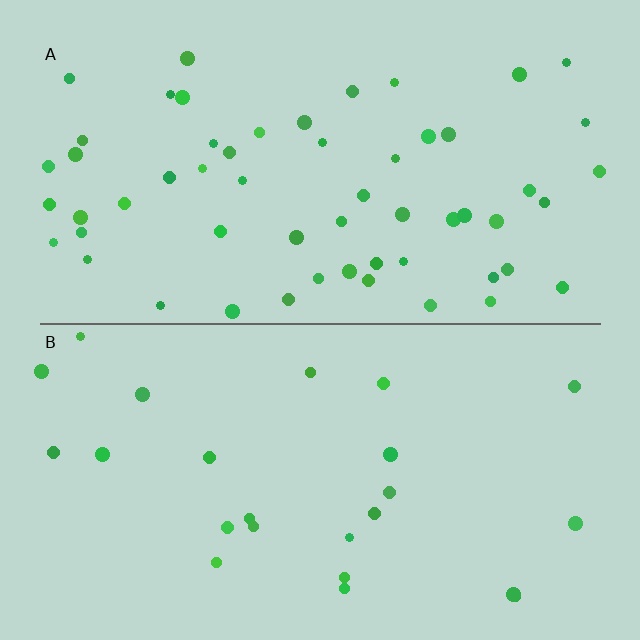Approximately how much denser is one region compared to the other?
Approximately 2.4× — region A over region B.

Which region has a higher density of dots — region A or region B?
A (the top).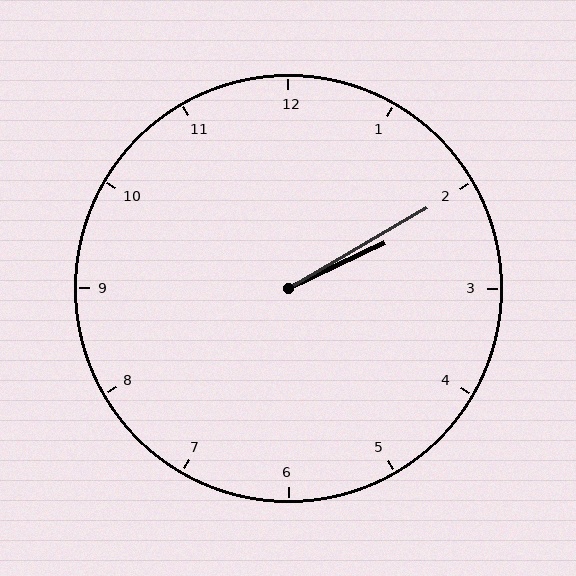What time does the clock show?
2:10.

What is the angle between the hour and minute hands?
Approximately 5 degrees.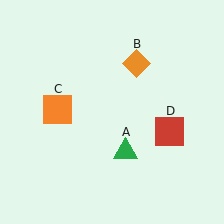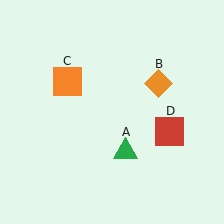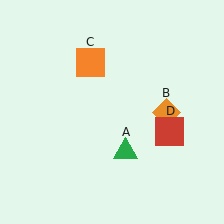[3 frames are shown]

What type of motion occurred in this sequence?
The orange diamond (object B), orange square (object C) rotated clockwise around the center of the scene.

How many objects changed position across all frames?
2 objects changed position: orange diamond (object B), orange square (object C).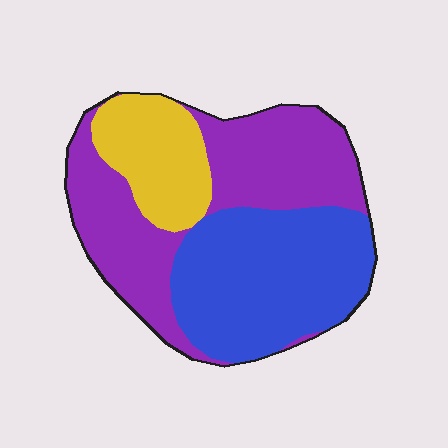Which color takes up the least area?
Yellow, at roughly 20%.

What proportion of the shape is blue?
Blue takes up about two fifths (2/5) of the shape.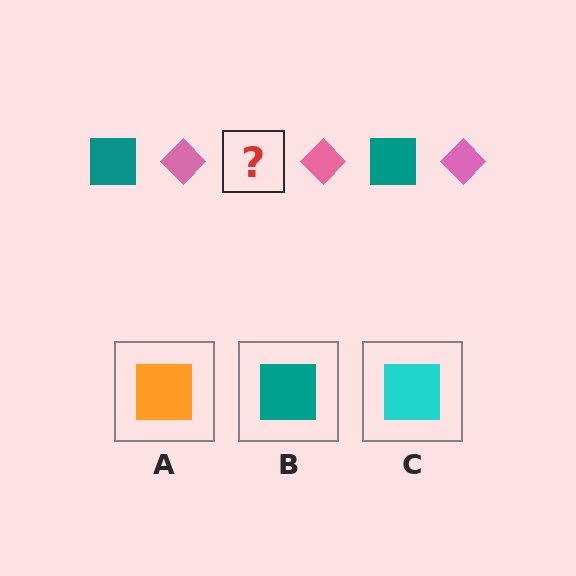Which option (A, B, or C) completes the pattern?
B.